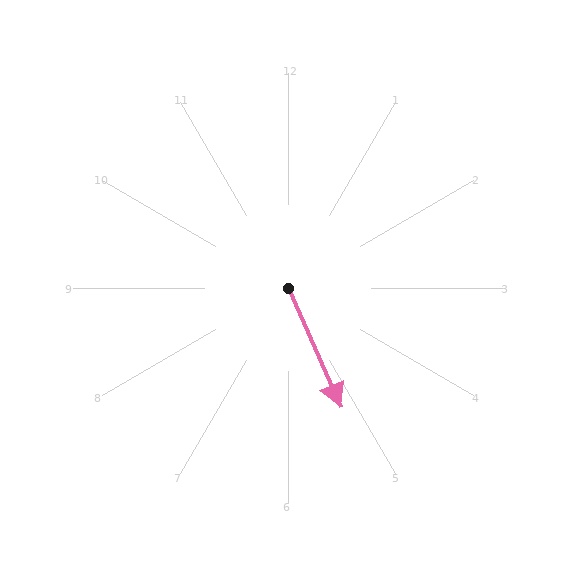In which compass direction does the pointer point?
Southeast.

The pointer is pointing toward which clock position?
Roughly 5 o'clock.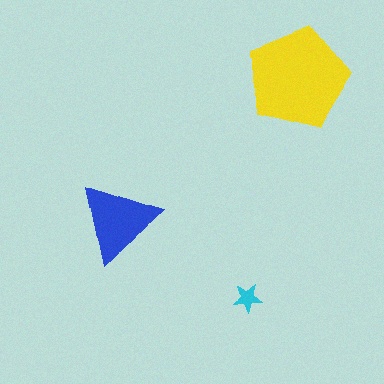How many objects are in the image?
There are 3 objects in the image.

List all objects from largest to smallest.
The yellow pentagon, the blue triangle, the cyan star.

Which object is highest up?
The yellow pentagon is topmost.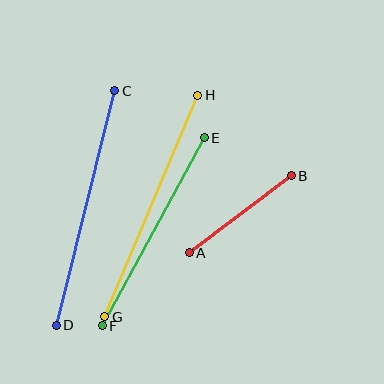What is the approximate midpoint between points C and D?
The midpoint is at approximately (85, 208) pixels.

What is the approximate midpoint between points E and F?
The midpoint is at approximately (153, 232) pixels.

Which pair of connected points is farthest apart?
Points C and D are farthest apart.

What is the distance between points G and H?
The distance is approximately 240 pixels.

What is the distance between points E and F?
The distance is approximately 214 pixels.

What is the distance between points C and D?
The distance is approximately 241 pixels.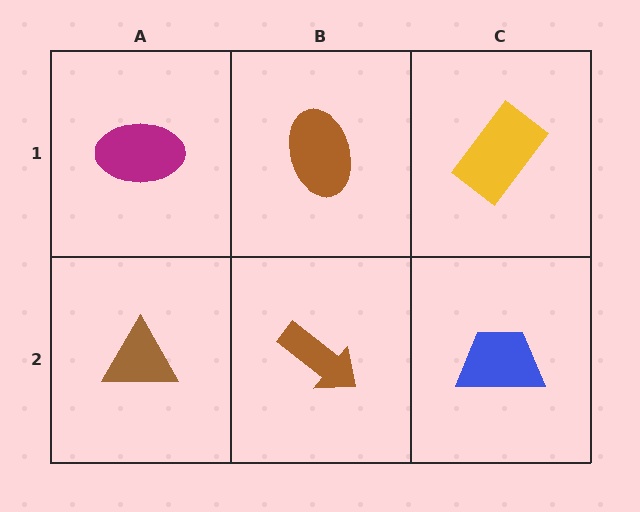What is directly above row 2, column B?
A brown ellipse.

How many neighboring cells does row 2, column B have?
3.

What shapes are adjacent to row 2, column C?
A yellow rectangle (row 1, column C), a brown arrow (row 2, column B).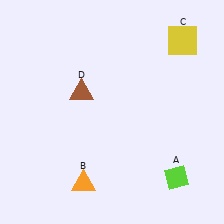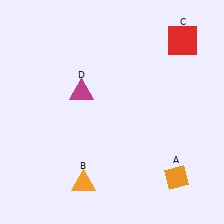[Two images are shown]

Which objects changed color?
A changed from lime to orange. C changed from yellow to red. D changed from brown to magenta.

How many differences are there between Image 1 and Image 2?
There are 3 differences between the two images.